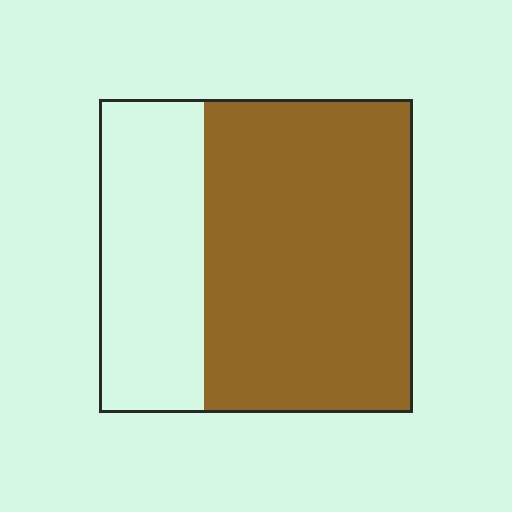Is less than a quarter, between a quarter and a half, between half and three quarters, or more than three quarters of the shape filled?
Between half and three quarters.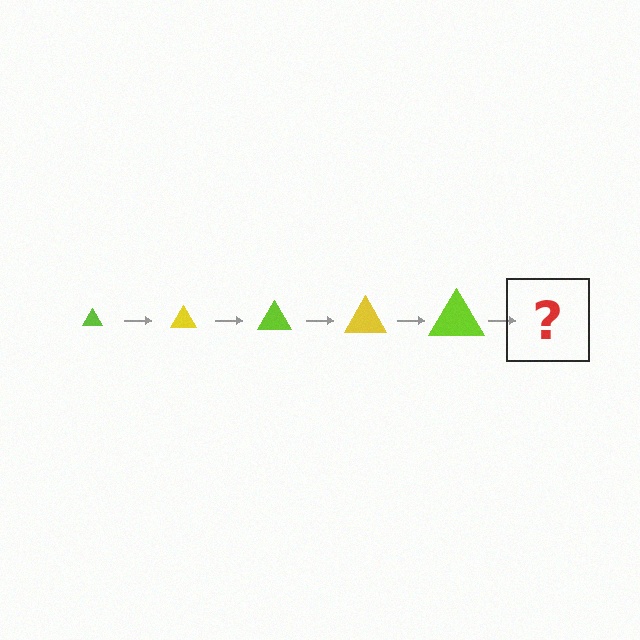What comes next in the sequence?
The next element should be a yellow triangle, larger than the previous one.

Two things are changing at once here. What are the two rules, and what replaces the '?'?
The two rules are that the triangle grows larger each step and the color cycles through lime and yellow. The '?' should be a yellow triangle, larger than the previous one.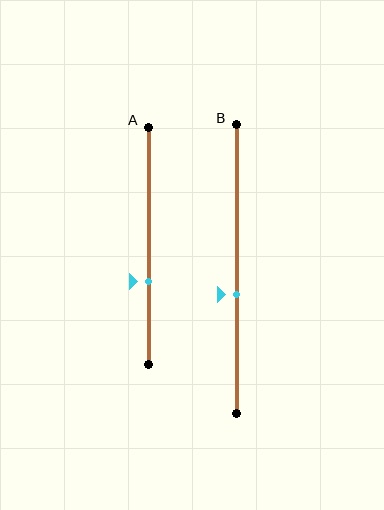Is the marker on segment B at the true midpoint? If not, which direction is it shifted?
No, the marker on segment B is shifted downward by about 9% of the segment length.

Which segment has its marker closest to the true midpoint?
Segment B has its marker closest to the true midpoint.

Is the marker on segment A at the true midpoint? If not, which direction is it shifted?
No, the marker on segment A is shifted downward by about 15% of the segment length.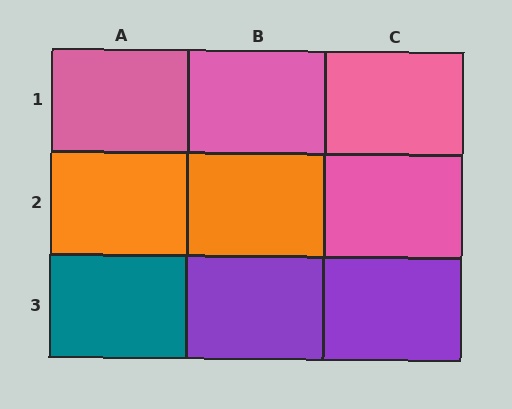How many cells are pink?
4 cells are pink.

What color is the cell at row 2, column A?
Orange.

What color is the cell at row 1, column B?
Pink.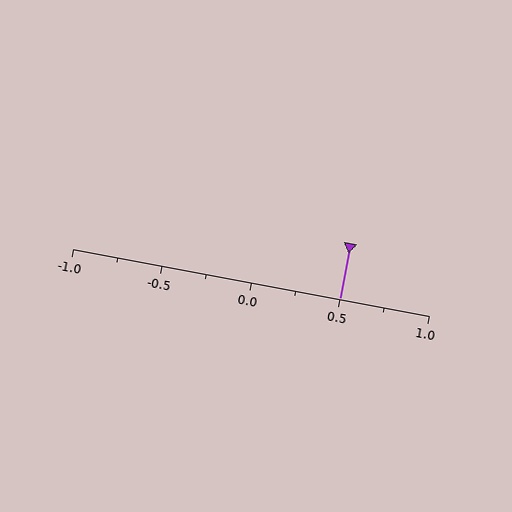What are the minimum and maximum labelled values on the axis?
The axis runs from -1.0 to 1.0.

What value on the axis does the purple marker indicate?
The marker indicates approximately 0.5.